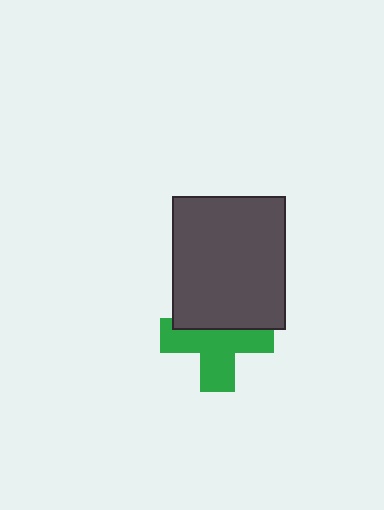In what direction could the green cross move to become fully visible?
The green cross could move down. That would shift it out from behind the dark gray rectangle entirely.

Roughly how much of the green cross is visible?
About half of it is visible (roughly 61%).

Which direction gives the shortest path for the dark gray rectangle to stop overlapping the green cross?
Moving up gives the shortest separation.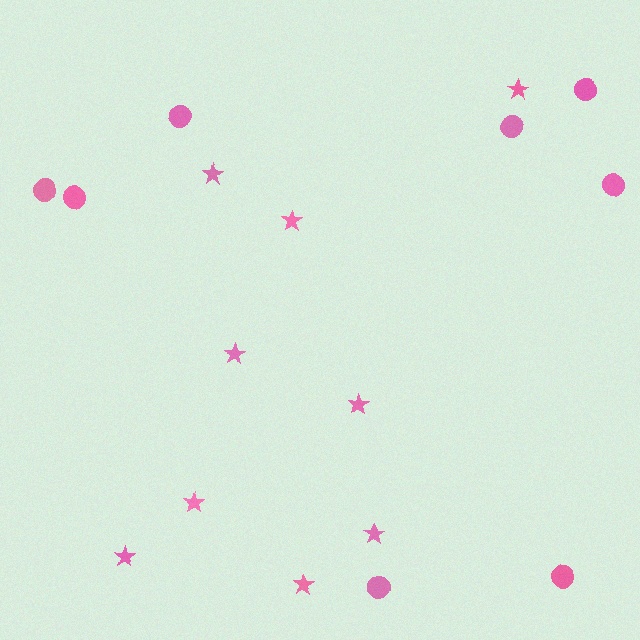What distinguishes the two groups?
There are 2 groups: one group of circles (8) and one group of stars (9).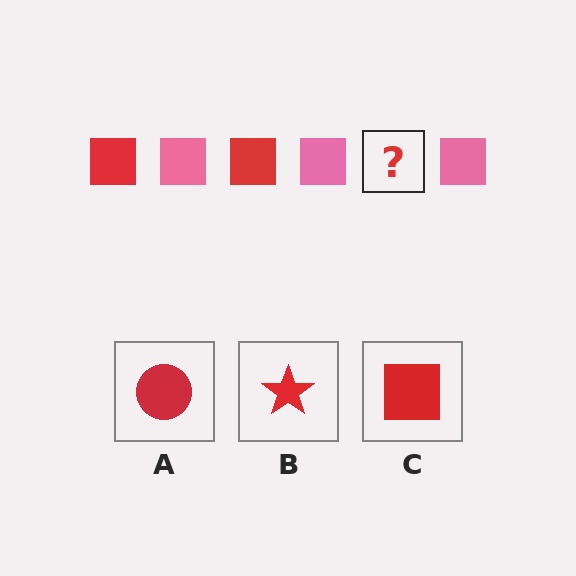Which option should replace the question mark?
Option C.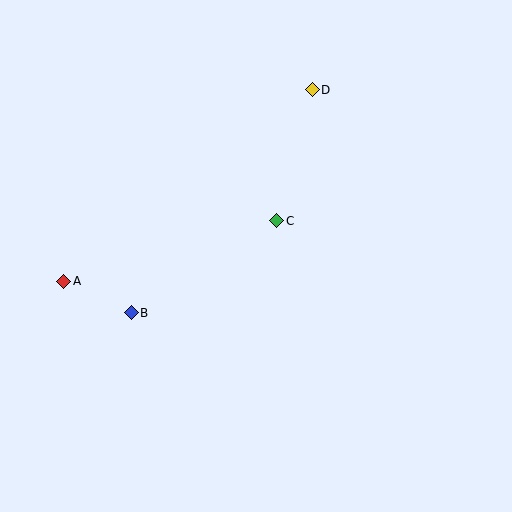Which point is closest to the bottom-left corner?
Point B is closest to the bottom-left corner.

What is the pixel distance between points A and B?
The distance between A and B is 74 pixels.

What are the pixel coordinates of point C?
Point C is at (277, 221).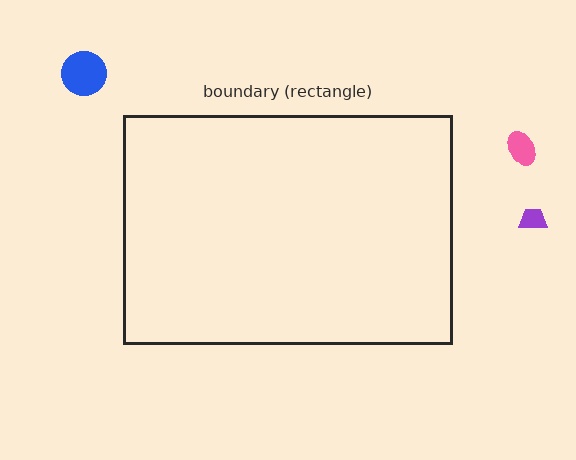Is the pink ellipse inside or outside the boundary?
Outside.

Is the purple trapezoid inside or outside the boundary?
Outside.